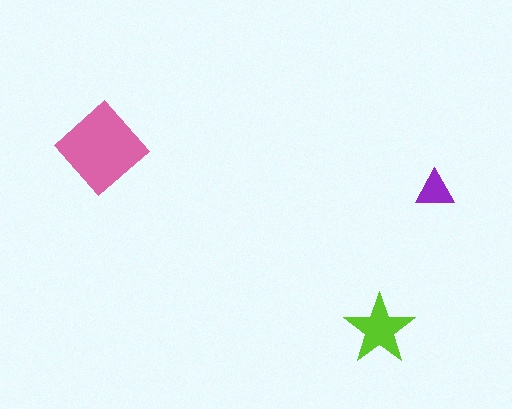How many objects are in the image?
There are 3 objects in the image.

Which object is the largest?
The pink diamond.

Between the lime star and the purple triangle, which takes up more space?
The lime star.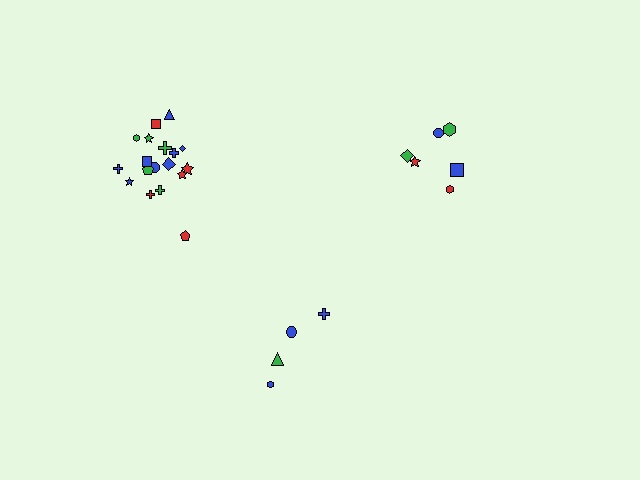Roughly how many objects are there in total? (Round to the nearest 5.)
Roughly 30 objects in total.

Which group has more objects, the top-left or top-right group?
The top-left group.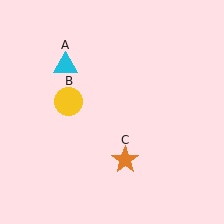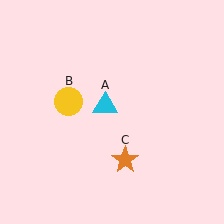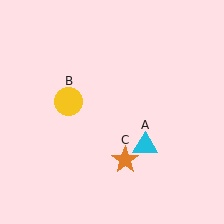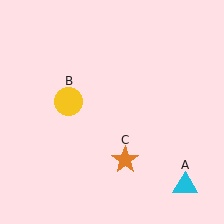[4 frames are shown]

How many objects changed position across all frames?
1 object changed position: cyan triangle (object A).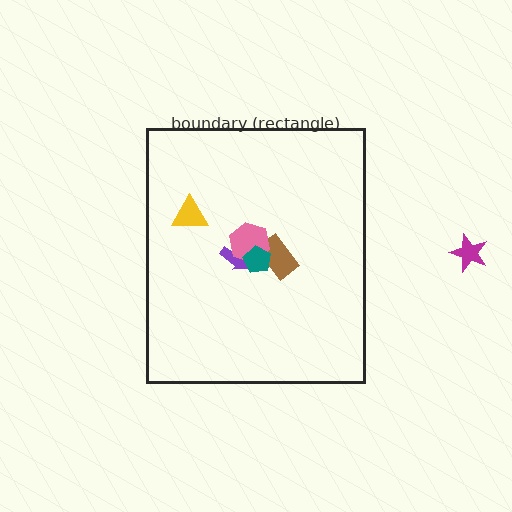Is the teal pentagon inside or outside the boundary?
Inside.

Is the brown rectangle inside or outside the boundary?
Inside.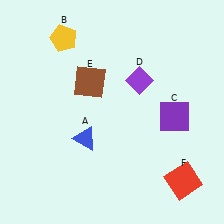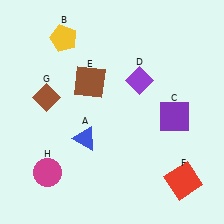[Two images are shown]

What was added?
A brown diamond (G), a magenta circle (H) were added in Image 2.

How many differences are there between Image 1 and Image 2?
There are 2 differences between the two images.